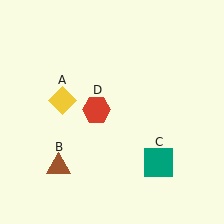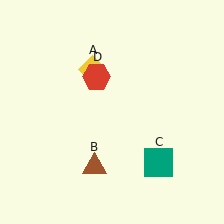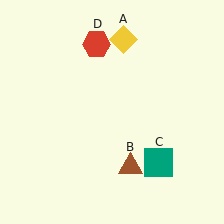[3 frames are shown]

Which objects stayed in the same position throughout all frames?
Teal square (object C) remained stationary.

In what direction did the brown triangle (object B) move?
The brown triangle (object B) moved right.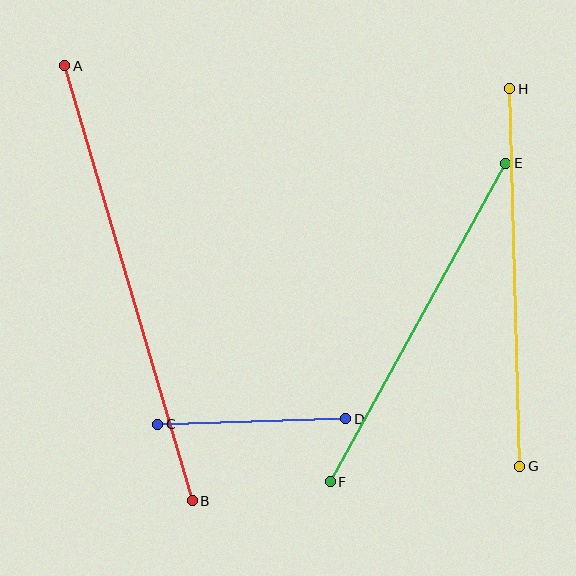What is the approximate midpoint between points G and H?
The midpoint is at approximately (515, 278) pixels.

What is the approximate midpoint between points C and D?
The midpoint is at approximately (252, 422) pixels.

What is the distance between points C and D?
The distance is approximately 188 pixels.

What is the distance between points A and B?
The distance is approximately 453 pixels.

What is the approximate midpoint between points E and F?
The midpoint is at approximately (418, 323) pixels.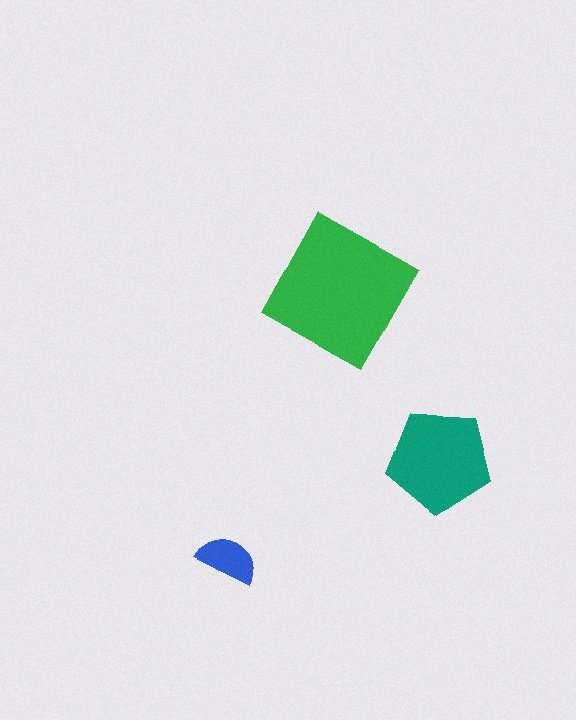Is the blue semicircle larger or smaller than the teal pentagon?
Smaller.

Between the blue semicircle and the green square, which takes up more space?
The green square.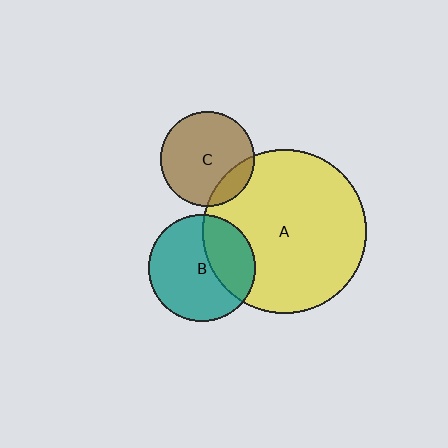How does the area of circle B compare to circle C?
Approximately 1.3 times.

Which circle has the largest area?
Circle A (yellow).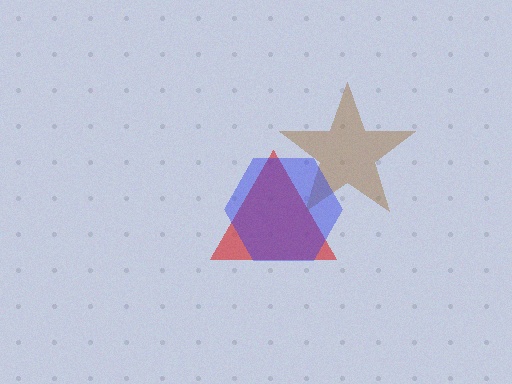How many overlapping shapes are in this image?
There are 3 overlapping shapes in the image.